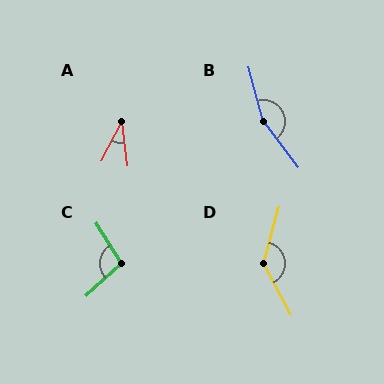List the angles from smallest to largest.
A (35°), C (100°), D (137°), B (158°).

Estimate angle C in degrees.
Approximately 100 degrees.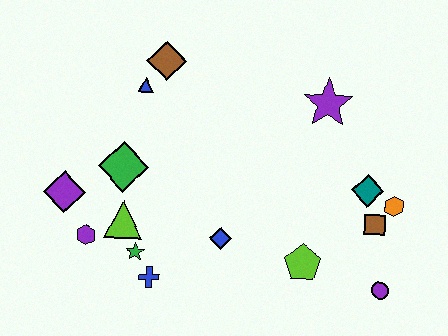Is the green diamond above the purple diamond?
Yes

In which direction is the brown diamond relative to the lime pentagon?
The brown diamond is above the lime pentagon.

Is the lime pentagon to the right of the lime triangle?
Yes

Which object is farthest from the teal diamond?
The purple diamond is farthest from the teal diamond.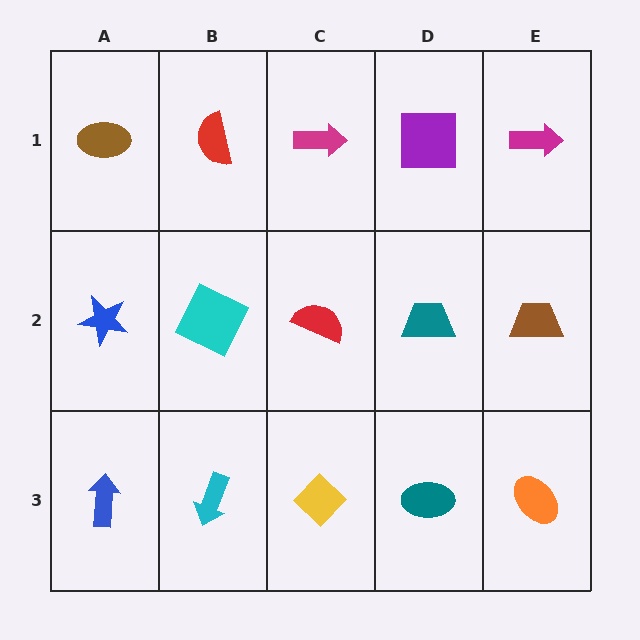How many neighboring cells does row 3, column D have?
3.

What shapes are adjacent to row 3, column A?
A blue star (row 2, column A), a cyan arrow (row 3, column B).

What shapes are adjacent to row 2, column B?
A red semicircle (row 1, column B), a cyan arrow (row 3, column B), a blue star (row 2, column A), a red semicircle (row 2, column C).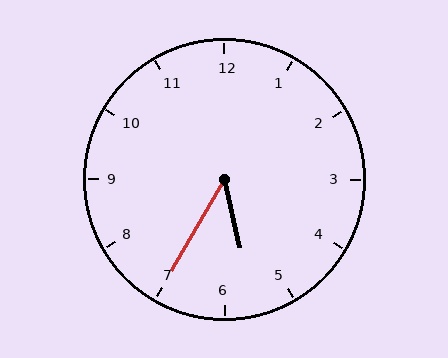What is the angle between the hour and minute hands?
Approximately 42 degrees.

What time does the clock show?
5:35.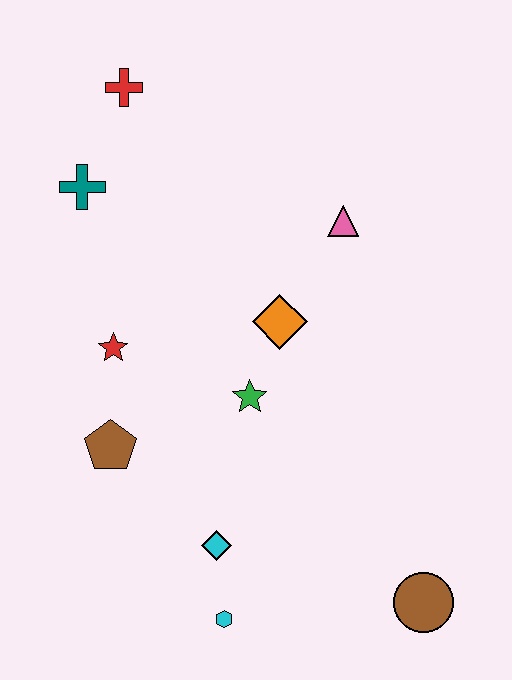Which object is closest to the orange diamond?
The green star is closest to the orange diamond.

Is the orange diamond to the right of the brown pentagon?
Yes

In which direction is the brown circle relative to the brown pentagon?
The brown circle is to the right of the brown pentagon.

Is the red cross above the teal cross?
Yes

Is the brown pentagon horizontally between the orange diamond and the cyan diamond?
No